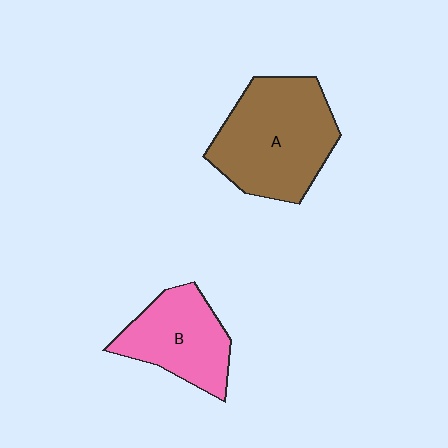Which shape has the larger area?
Shape A (brown).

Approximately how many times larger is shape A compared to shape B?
Approximately 1.5 times.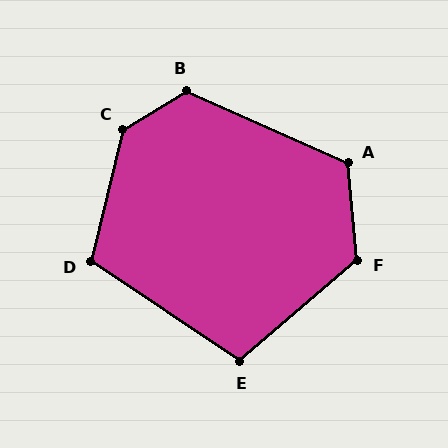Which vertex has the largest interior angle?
C, at approximately 135 degrees.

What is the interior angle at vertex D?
Approximately 111 degrees (obtuse).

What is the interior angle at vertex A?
Approximately 120 degrees (obtuse).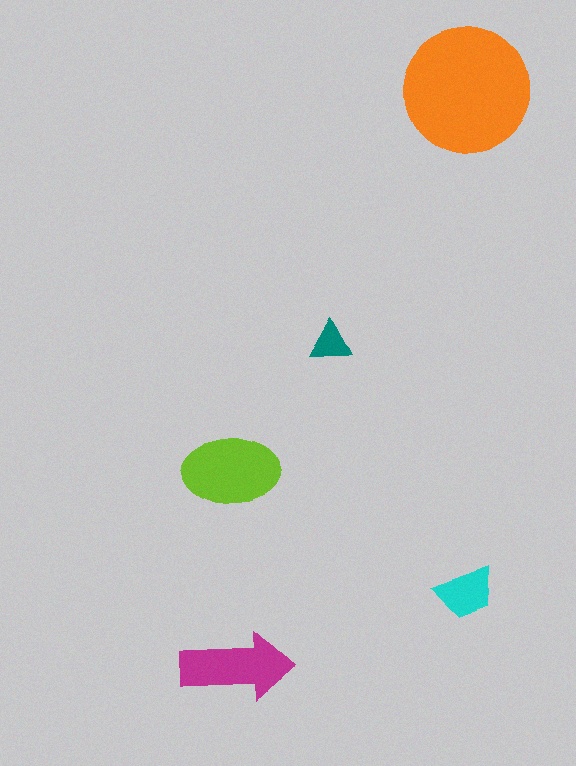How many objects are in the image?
There are 5 objects in the image.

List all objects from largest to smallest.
The orange circle, the lime ellipse, the magenta arrow, the cyan trapezoid, the teal triangle.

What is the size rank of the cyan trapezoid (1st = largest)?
4th.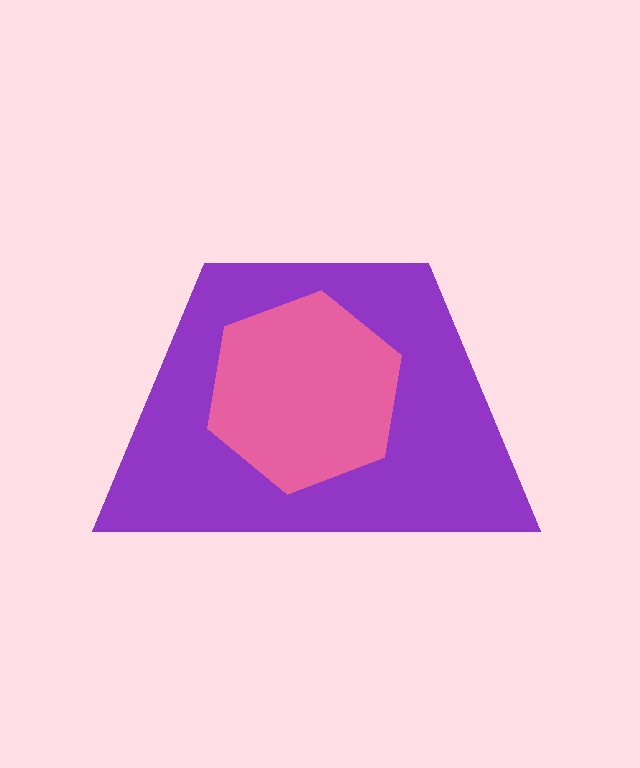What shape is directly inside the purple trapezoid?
The pink hexagon.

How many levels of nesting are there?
2.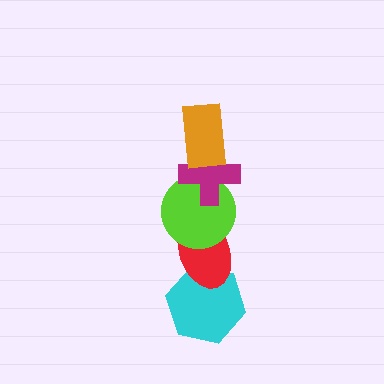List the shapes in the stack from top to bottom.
From top to bottom: the orange rectangle, the magenta cross, the lime circle, the red ellipse, the cyan hexagon.